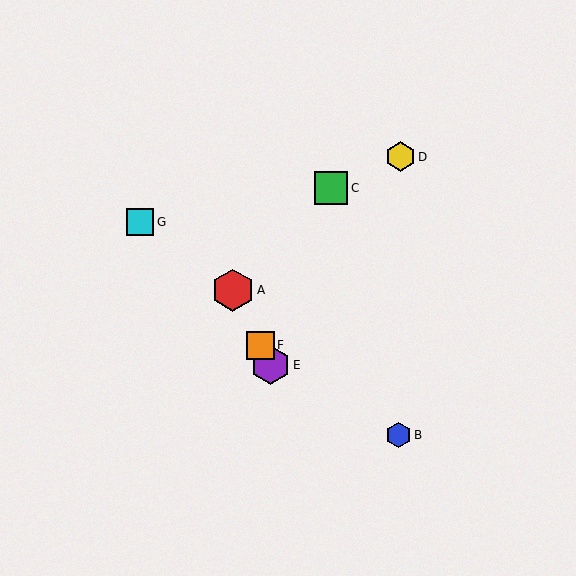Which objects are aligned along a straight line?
Objects A, E, F are aligned along a straight line.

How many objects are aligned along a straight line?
3 objects (A, E, F) are aligned along a straight line.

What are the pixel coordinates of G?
Object G is at (140, 222).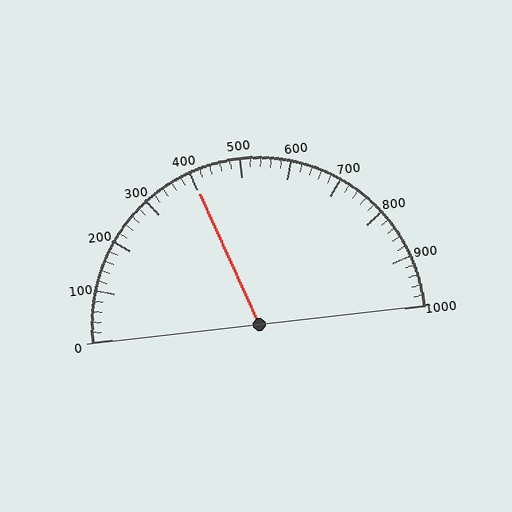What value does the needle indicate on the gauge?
The needle indicates approximately 400.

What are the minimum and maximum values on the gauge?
The gauge ranges from 0 to 1000.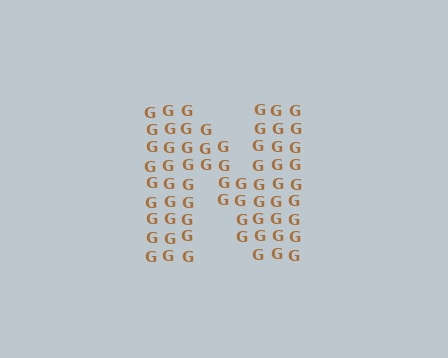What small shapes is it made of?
It is made of small letter G's.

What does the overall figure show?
The overall figure shows the letter N.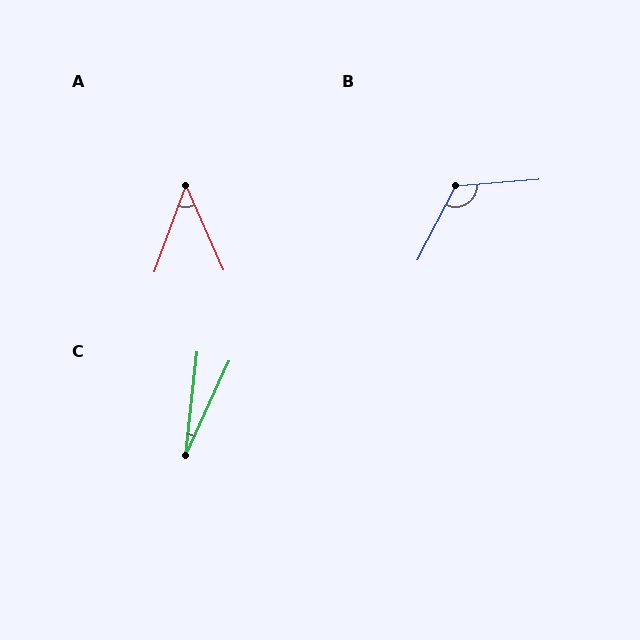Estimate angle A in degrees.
Approximately 44 degrees.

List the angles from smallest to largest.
C (19°), A (44°), B (121°).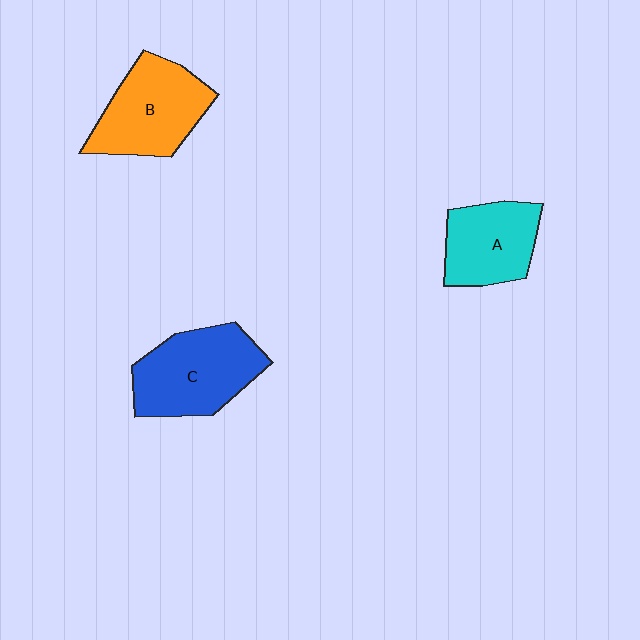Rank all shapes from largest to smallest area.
From largest to smallest: C (blue), B (orange), A (cyan).